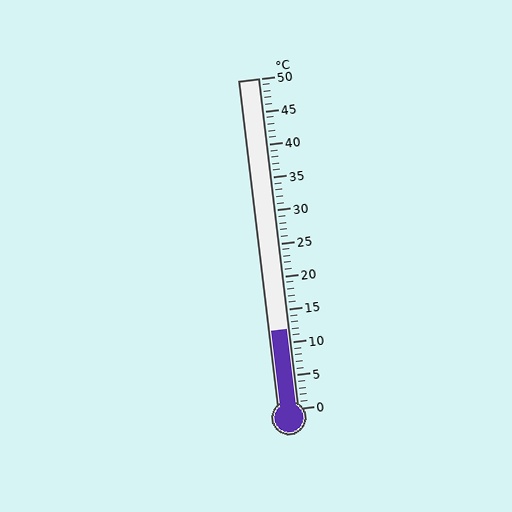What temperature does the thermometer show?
The thermometer shows approximately 12°C.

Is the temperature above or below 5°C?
The temperature is above 5°C.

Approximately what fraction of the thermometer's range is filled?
The thermometer is filled to approximately 25% of its range.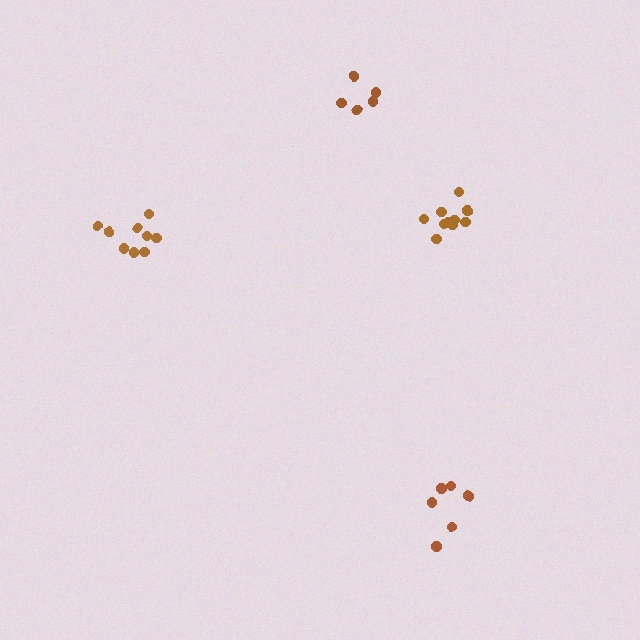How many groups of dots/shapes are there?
There are 4 groups.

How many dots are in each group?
Group 1: 9 dots, Group 2: 6 dots, Group 3: 10 dots, Group 4: 6 dots (31 total).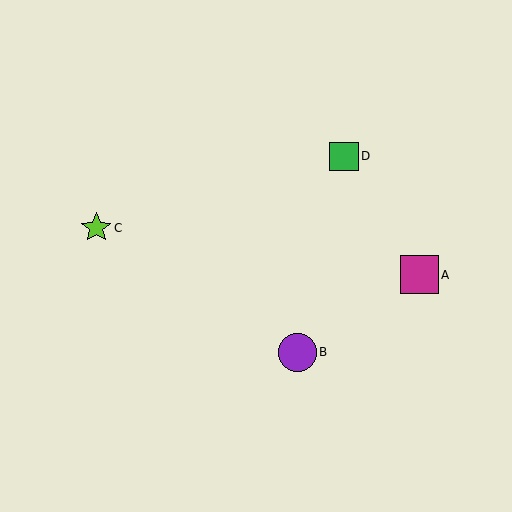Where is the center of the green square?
The center of the green square is at (344, 156).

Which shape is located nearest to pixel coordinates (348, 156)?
The green square (labeled D) at (344, 156) is nearest to that location.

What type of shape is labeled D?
Shape D is a green square.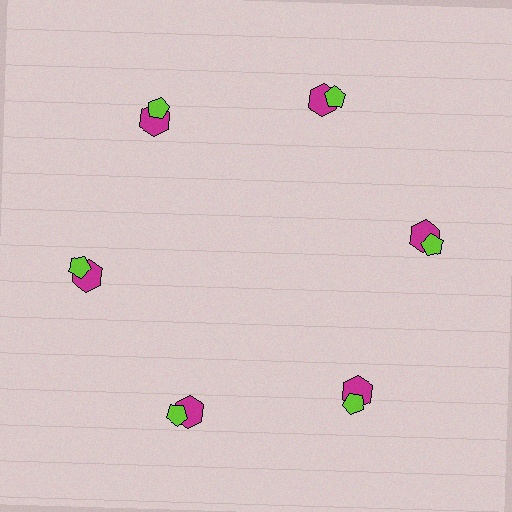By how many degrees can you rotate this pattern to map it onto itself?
The pattern maps onto itself every 60 degrees of rotation.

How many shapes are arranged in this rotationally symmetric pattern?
There are 12 shapes, arranged in 6 groups of 2.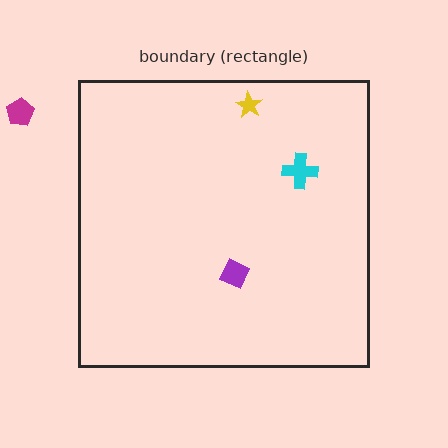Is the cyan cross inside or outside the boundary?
Inside.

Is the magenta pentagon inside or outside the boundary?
Outside.